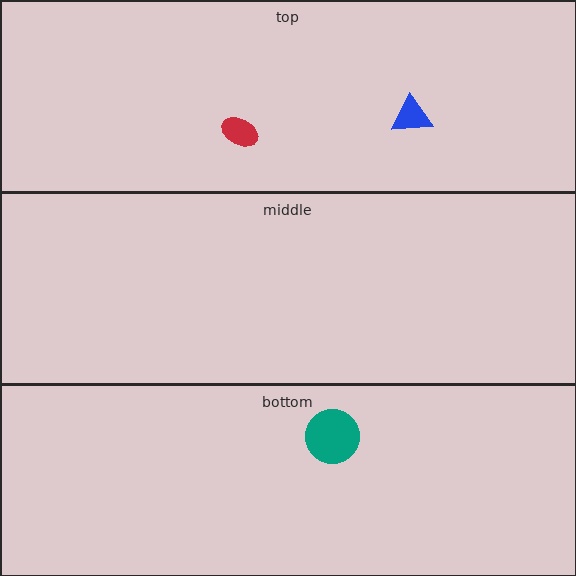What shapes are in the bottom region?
The teal circle.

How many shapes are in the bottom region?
1.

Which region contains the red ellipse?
The top region.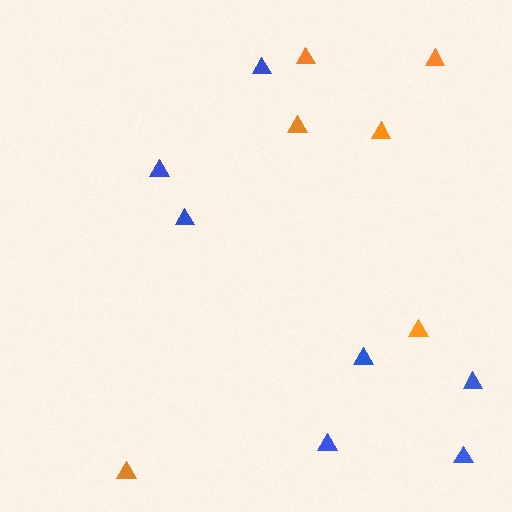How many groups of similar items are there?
There are 2 groups: one group of orange triangles (6) and one group of blue triangles (7).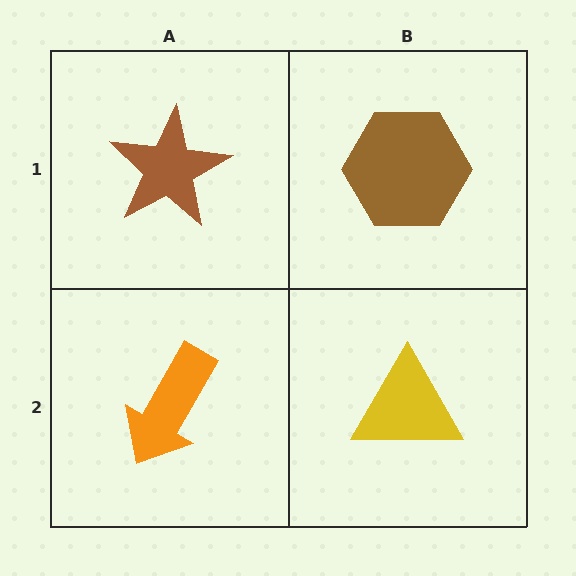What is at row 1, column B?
A brown hexagon.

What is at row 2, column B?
A yellow triangle.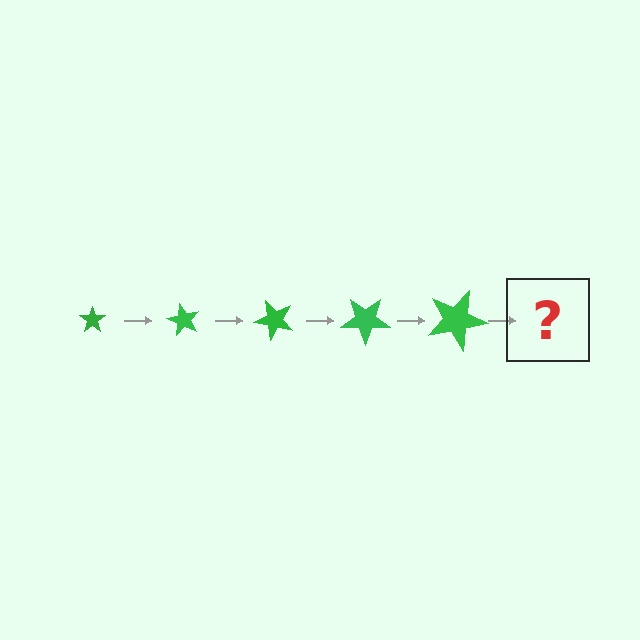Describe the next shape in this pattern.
It should be a star, larger than the previous one and rotated 300 degrees from the start.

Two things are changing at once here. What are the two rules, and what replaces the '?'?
The two rules are that the star grows larger each step and it rotates 60 degrees each step. The '?' should be a star, larger than the previous one and rotated 300 degrees from the start.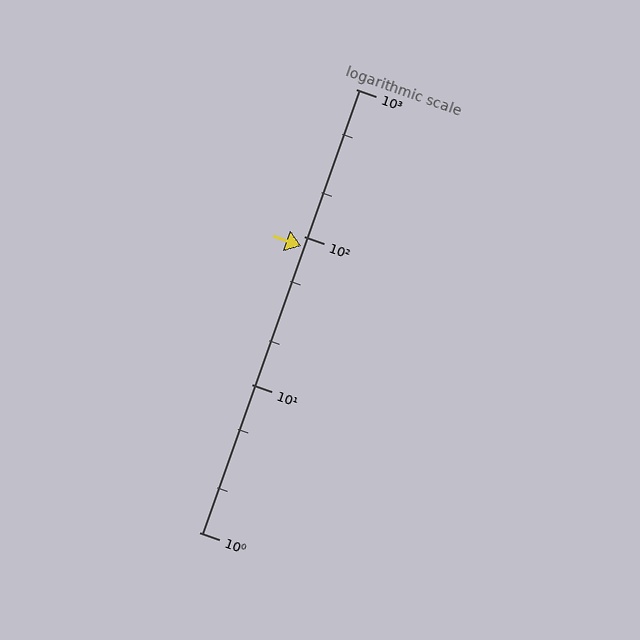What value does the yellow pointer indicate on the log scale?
The pointer indicates approximately 86.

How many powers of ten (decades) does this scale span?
The scale spans 3 decades, from 1 to 1000.